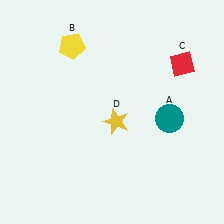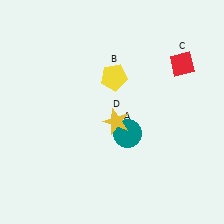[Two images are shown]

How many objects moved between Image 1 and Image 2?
2 objects moved between the two images.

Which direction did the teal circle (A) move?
The teal circle (A) moved left.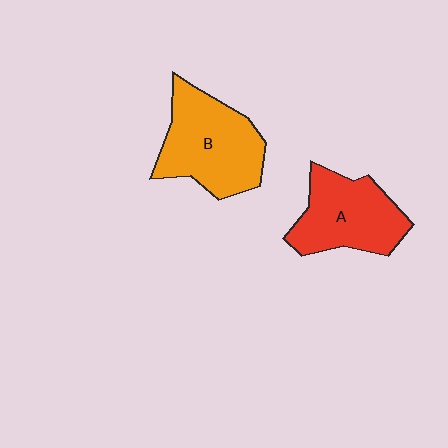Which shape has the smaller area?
Shape A (red).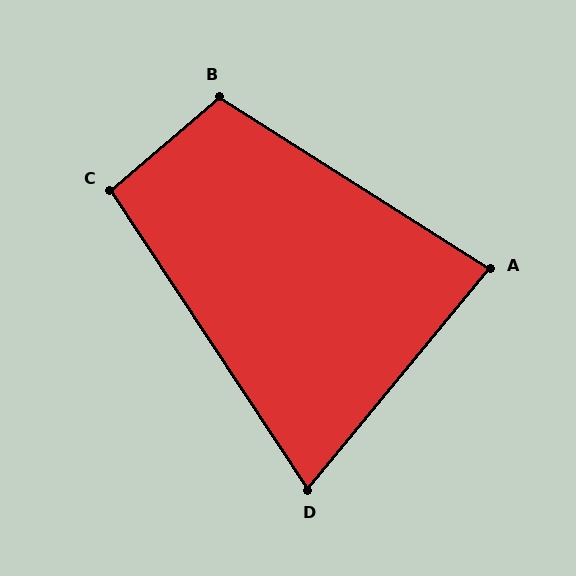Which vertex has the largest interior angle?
B, at approximately 107 degrees.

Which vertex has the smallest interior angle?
D, at approximately 73 degrees.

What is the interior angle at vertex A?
Approximately 83 degrees (acute).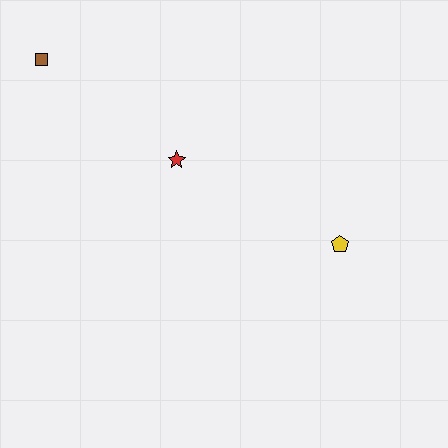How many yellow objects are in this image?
There is 1 yellow object.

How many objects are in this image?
There are 3 objects.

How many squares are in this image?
There is 1 square.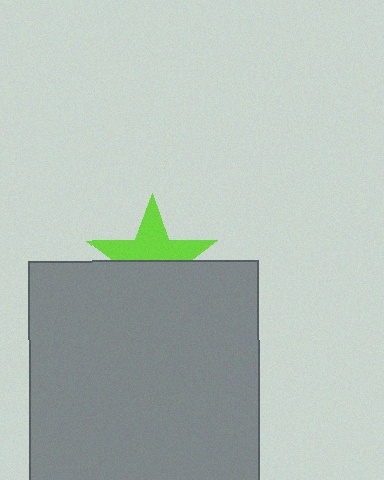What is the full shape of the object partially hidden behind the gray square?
The partially hidden object is a lime star.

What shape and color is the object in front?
The object in front is a gray square.